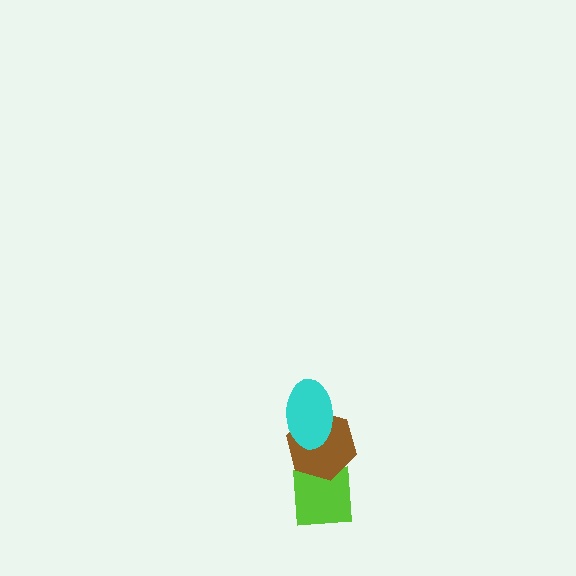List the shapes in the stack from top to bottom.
From top to bottom: the cyan ellipse, the brown hexagon, the lime square.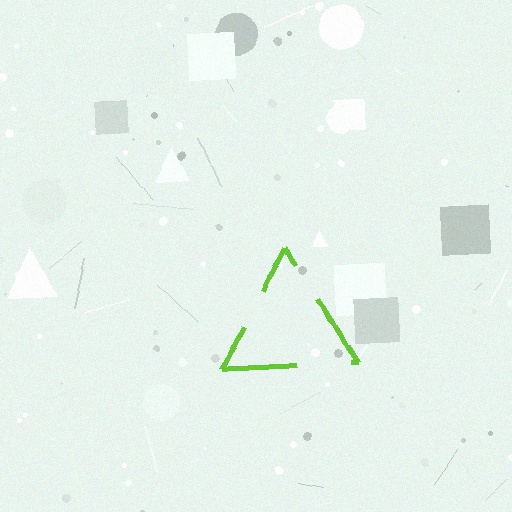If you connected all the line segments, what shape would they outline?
They would outline a triangle.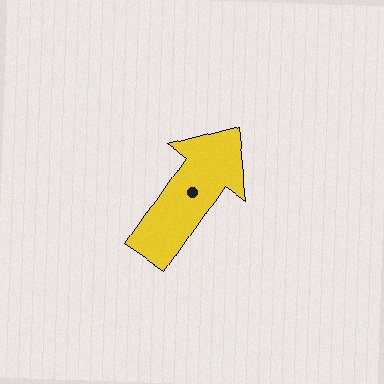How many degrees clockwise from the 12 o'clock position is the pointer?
Approximately 34 degrees.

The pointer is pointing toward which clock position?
Roughly 1 o'clock.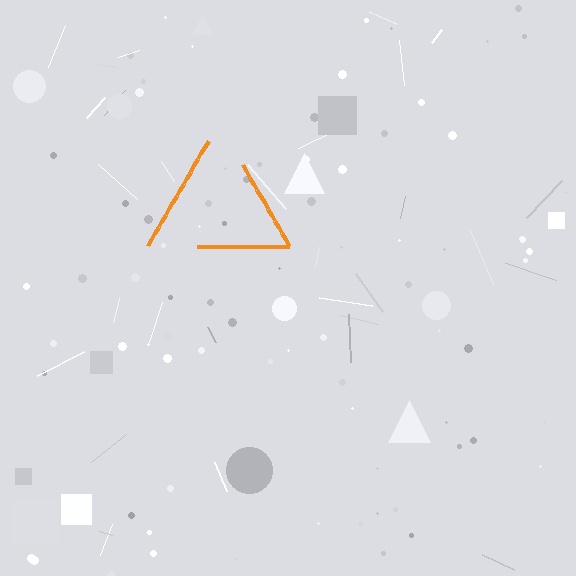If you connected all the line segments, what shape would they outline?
They would outline a triangle.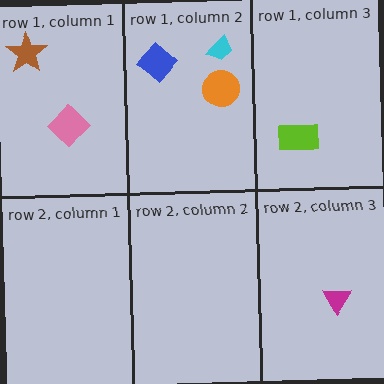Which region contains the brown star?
The row 1, column 1 region.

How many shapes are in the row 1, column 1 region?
2.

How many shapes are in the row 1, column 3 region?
1.